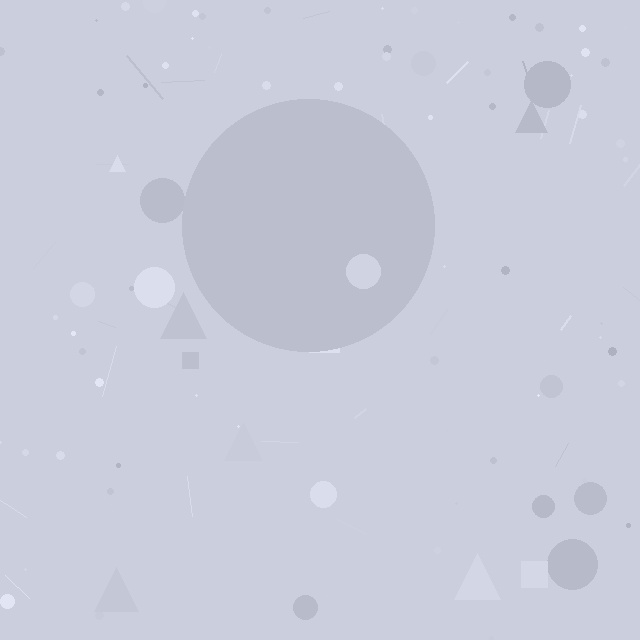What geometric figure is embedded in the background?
A circle is embedded in the background.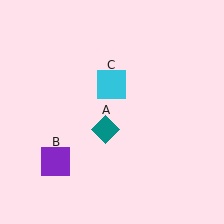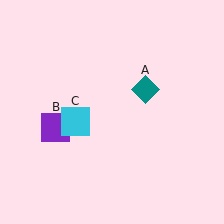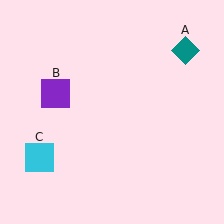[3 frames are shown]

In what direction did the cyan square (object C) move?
The cyan square (object C) moved down and to the left.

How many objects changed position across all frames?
3 objects changed position: teal diamond (object A), purple square (object B), cyan square (object C).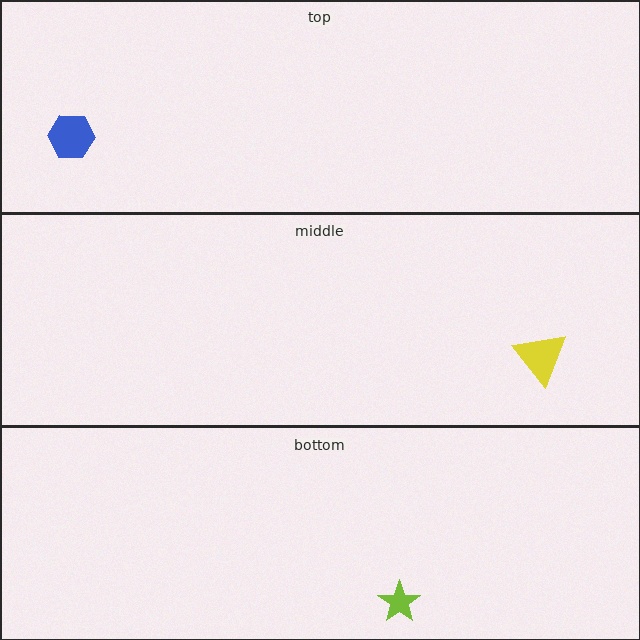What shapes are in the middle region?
The yellow triangle.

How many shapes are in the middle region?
1.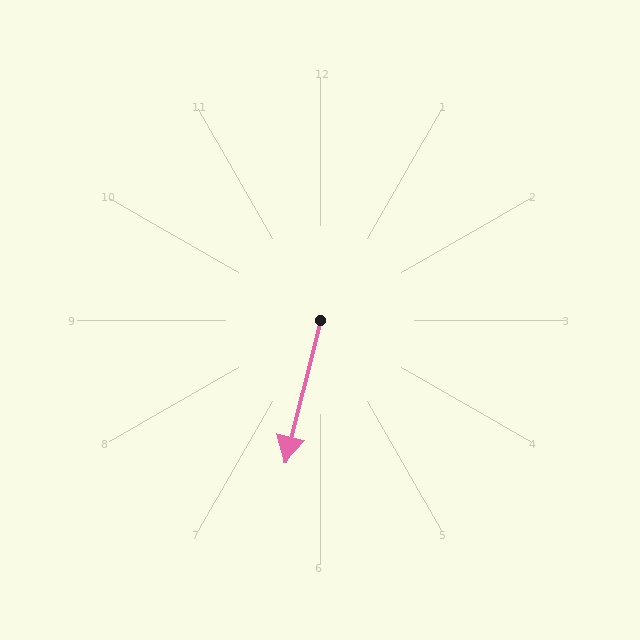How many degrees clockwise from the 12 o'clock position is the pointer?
Approximately 194 degrees.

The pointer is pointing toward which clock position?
Roughly 6 o'clock.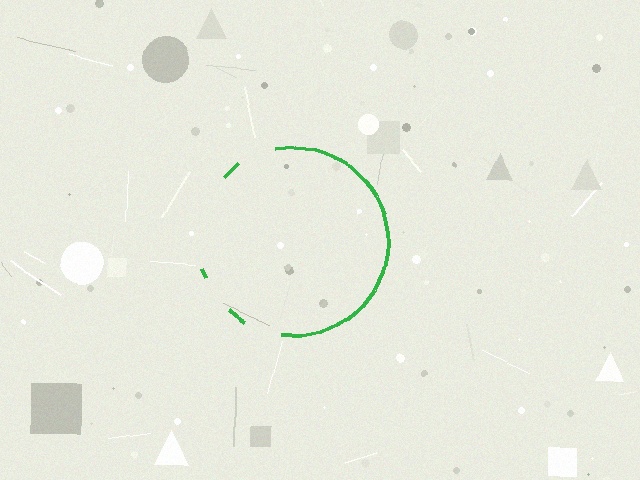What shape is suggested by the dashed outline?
The dashed outline suggests a circle.